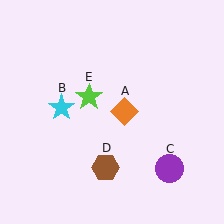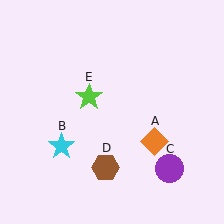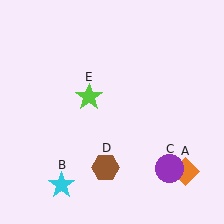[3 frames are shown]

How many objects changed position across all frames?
2 objects changed position: orange diamond (object A), cyan star (object B).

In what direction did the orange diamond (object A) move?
The orange diamond (object A) moved down and to the right.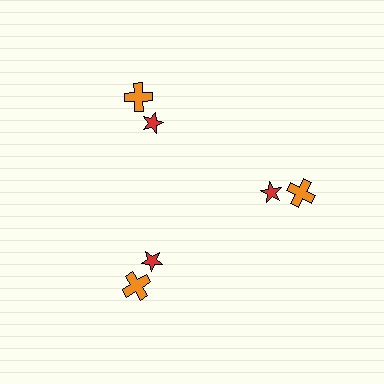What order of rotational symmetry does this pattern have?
This pattern has 3-fold rotational symmetry.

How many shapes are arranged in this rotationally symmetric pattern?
There are 6 shapes, arranged in 3 groups of 2.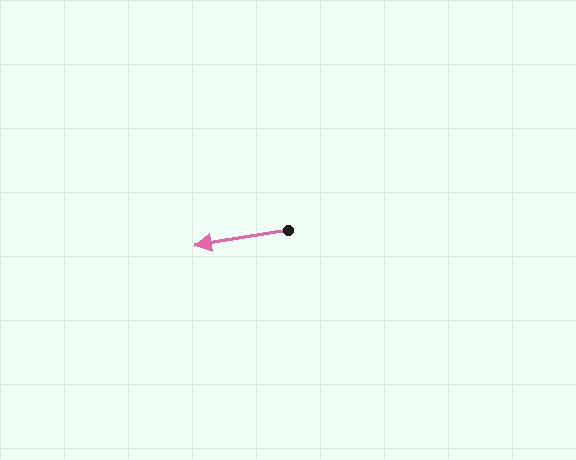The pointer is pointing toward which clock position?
Roughly 9 o'clock.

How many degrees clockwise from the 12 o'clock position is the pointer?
Approximately 261 degrees.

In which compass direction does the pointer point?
West.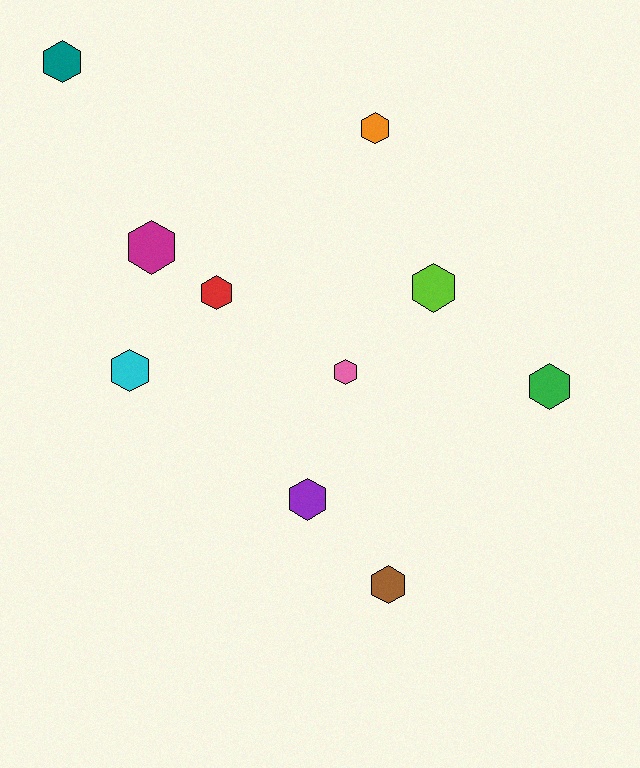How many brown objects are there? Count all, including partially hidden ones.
There is 1 brown object.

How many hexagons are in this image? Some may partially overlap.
There are 10 hexagons.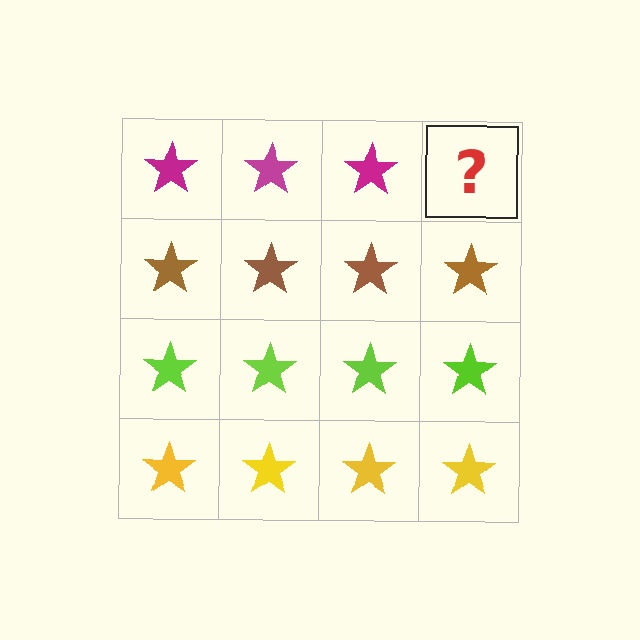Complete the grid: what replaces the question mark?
The question mark should be replaced with a magenta star.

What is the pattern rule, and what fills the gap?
The rule is that each row has a consistent color. The gap should be filled with a magenta star.